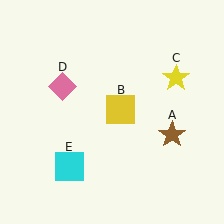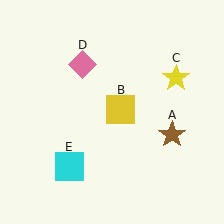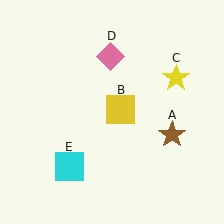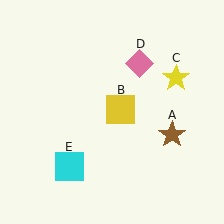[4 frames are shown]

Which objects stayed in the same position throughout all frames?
Brown star (object A) and yellow square (object B) and yellow star (object C) and cyan square (object E) remained stationary.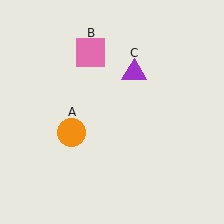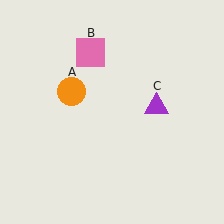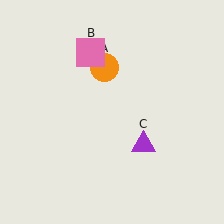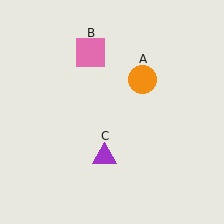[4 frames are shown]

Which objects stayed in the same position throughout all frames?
Pink square (object B) remained stationary.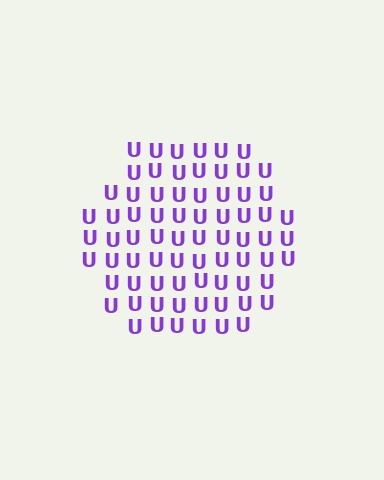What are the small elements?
The small elements are letter U's.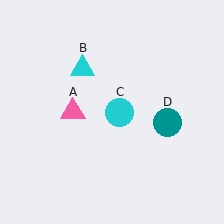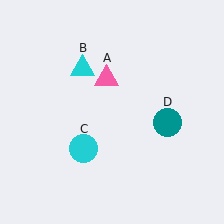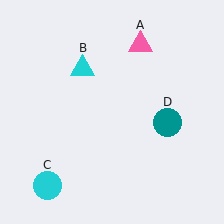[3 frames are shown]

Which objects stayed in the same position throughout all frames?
Cyan triangle (object B) and teal circle (object D) remained stationary.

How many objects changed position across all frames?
2 objects changed position: pink triangle (object A), cyan circle (object C).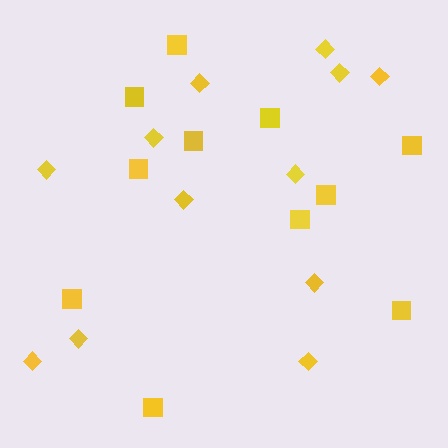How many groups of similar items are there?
There are 2 groups: one group of diamonds (12) and one group of squares (11).